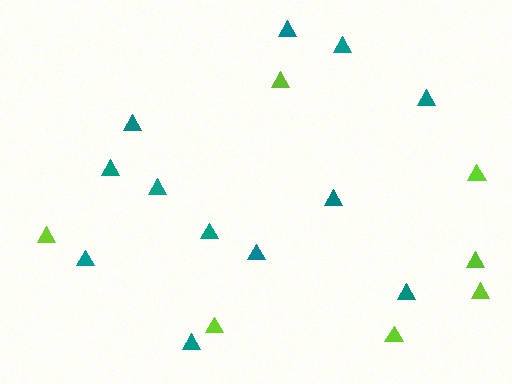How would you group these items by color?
There are 2 groups: one group of teal triangles (12) and one group of lime triangles (7).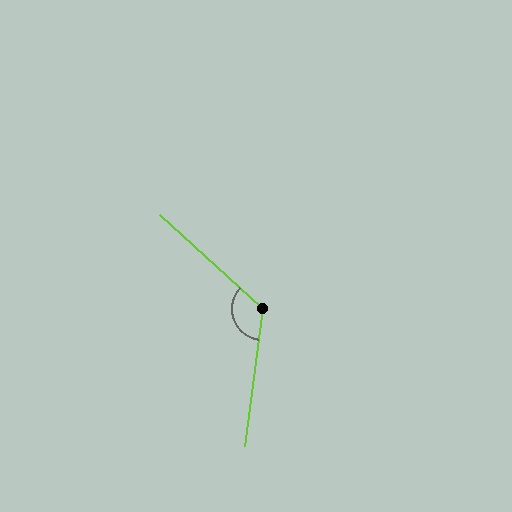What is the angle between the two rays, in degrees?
Approximately 125 degrees.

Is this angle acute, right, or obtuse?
It is obtuse.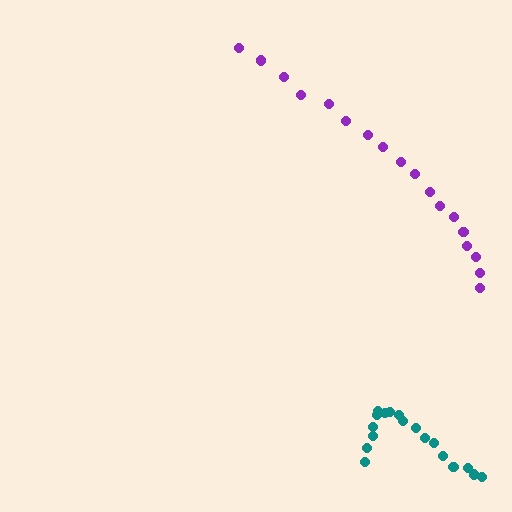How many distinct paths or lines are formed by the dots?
There are 2 distinct paths.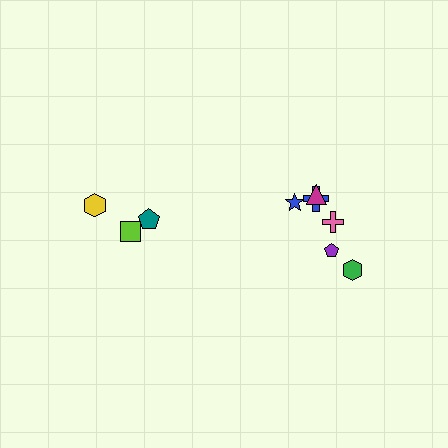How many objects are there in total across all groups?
There are 9 objects.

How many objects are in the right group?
There are 6 objects.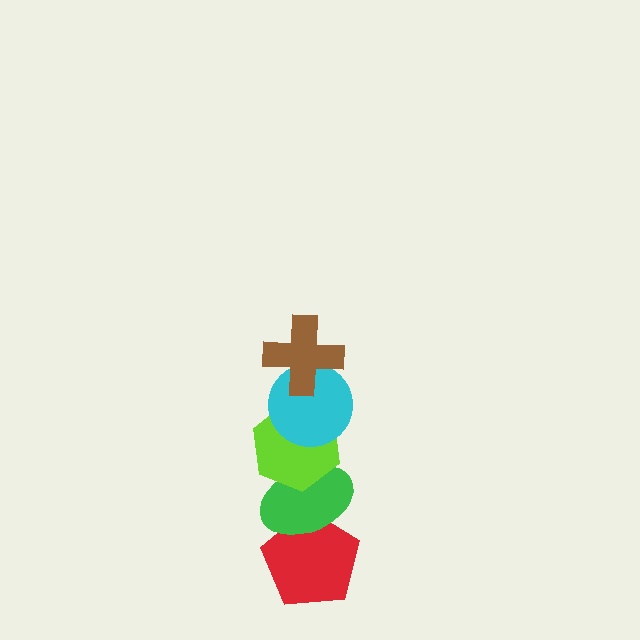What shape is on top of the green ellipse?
The lime hexagon is on top of the green ellipse.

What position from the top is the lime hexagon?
The lime hexagon is 3rd from the top.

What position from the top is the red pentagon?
The red pentagon is 5th from the top.